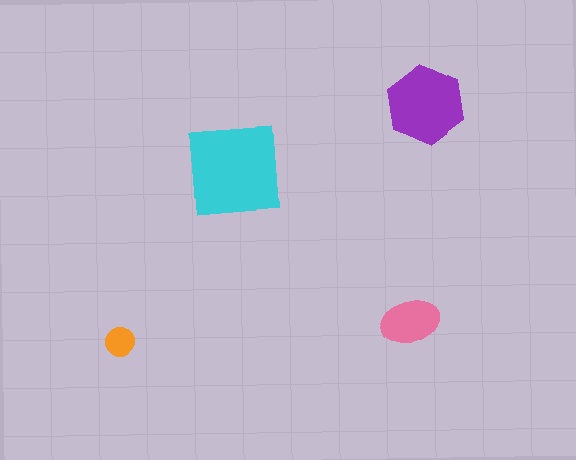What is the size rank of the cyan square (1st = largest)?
1st.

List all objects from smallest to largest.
The orange circle, the pink ellipse, the purple hexagon, the cyan square.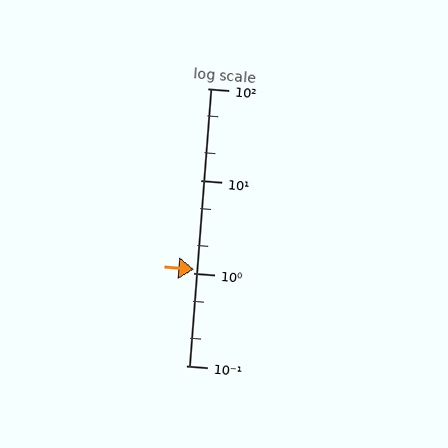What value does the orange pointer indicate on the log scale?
The pointer indicates approximately 1.1.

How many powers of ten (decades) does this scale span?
The scale spans 3 decades, from 0.1 to 100.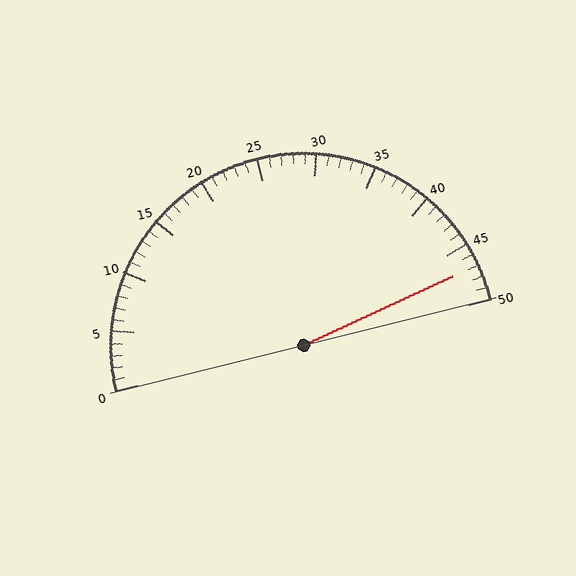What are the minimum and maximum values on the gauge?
The gauge ranges from 0 to 50.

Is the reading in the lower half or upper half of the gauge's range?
The reading is in the upper half of the range (0 to 50).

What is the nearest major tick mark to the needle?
The nearest major tick mark is 45.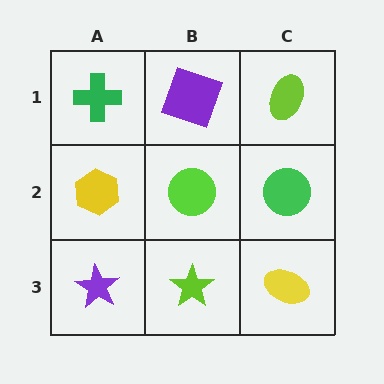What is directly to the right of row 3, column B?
A yellow ellipse.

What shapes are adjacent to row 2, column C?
A lime ellipse (row 1, column C), a yellow ellipse (row 3, column C), a lime circle (row 2, column B).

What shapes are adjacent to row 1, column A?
A yellow hexagon (row 2, column A), a purple square (row 1, column B).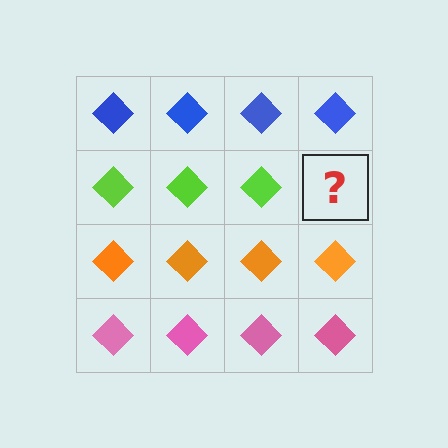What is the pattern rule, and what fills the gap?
The rule is that each row has a consistent color. The gap should be filled with a lime diamond.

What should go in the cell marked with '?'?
The missing cell should contain a lime diamond.